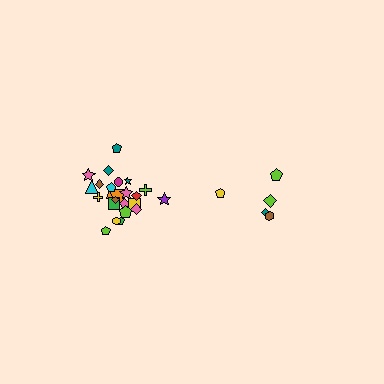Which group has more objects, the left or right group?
The left group.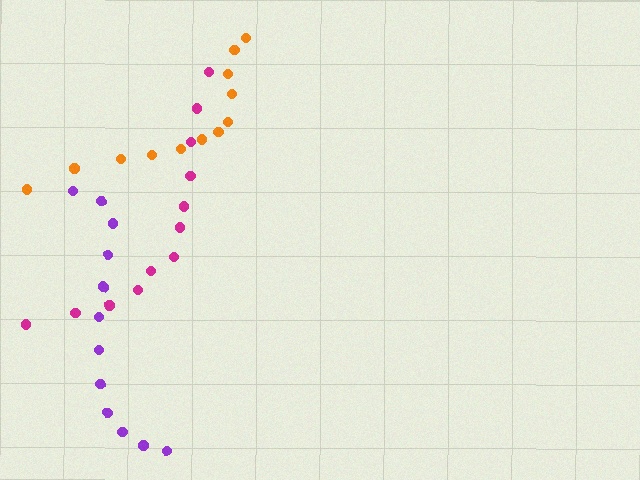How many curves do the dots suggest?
There are 3 distinct paths.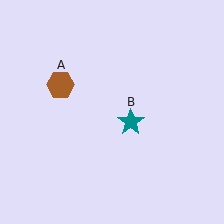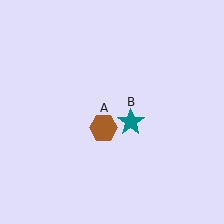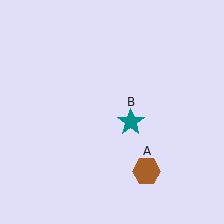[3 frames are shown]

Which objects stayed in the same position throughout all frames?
Teal star (object B) remained stationary.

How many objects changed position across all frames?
1 object changed position: brown hexagon (object A).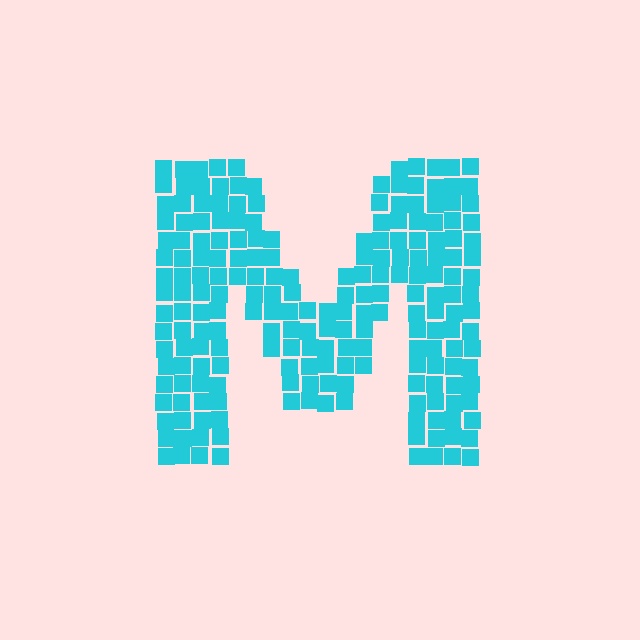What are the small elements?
The small elements are squares.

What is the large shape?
The large shape is the letter M.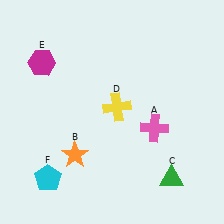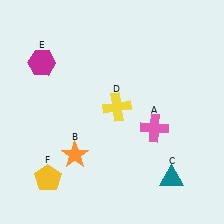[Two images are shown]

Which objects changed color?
C changed from green to teal. F changed from cyan to yellow.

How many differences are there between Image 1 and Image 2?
There are 2 differences between the two images.